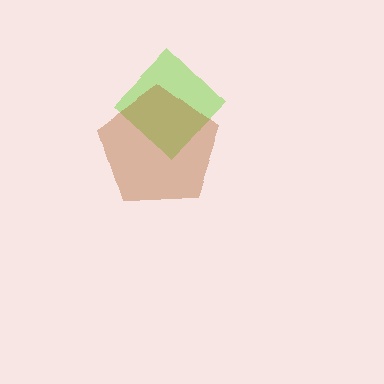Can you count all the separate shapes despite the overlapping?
Yes, there are 2 separate shapes.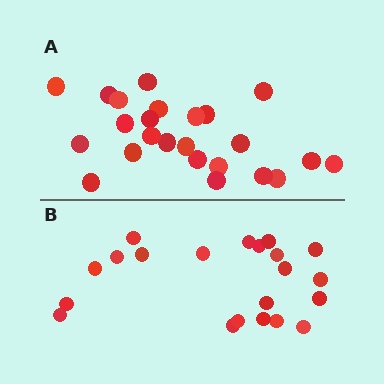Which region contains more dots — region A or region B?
Region A (the top region) has more dots.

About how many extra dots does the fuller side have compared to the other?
Region A has just a few more — roughly 2 or 3 more dots than region B.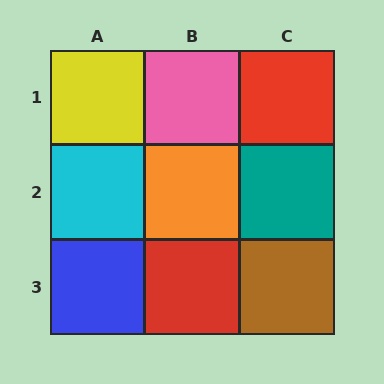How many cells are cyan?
1 cell is cyan.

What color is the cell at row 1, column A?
Yellow.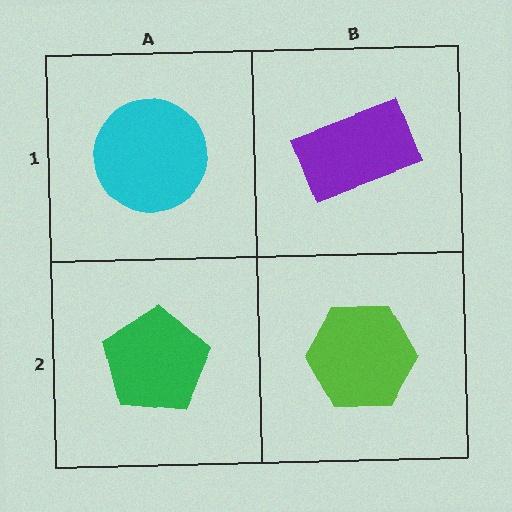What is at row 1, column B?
A purple rectangle.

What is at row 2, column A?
A green pentagon.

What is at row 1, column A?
A cyan circle.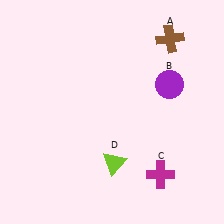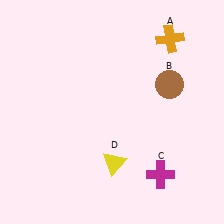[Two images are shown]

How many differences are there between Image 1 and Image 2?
There are 3 differences between the two images.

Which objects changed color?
A changed from brown to orange. B changed from purple to brown. D changed from lime to yellow.